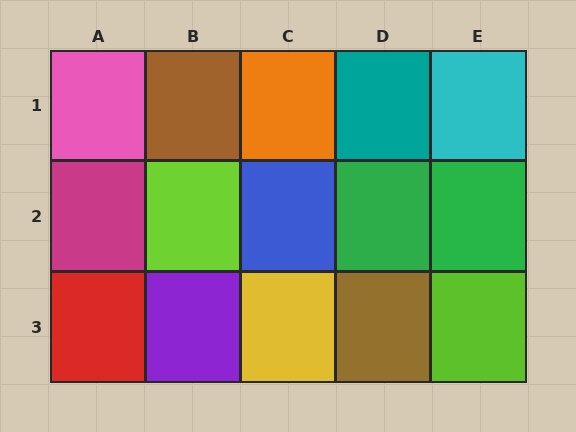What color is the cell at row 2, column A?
Magenta.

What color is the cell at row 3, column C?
Yellow.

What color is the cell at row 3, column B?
Purple.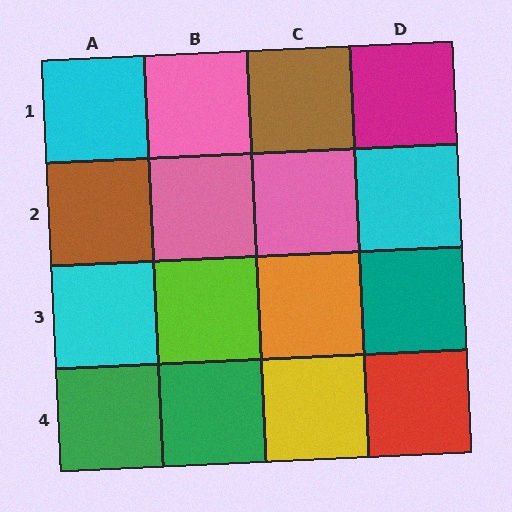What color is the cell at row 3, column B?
Lime.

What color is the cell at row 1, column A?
Cyan.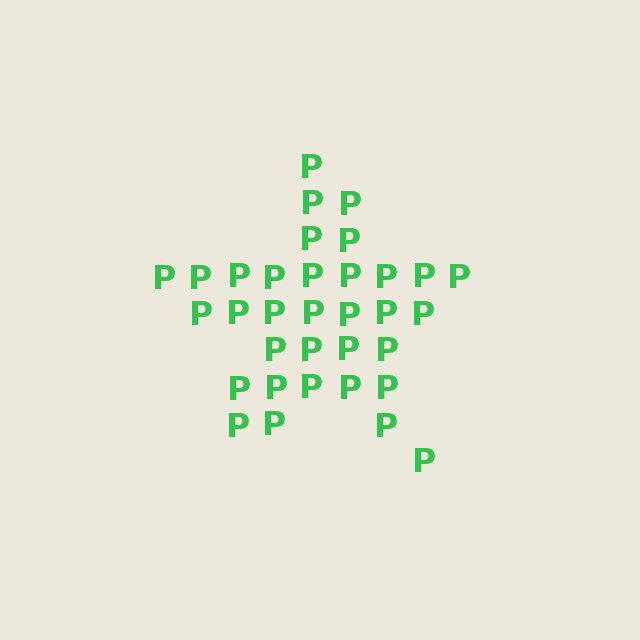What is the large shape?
The large shape is a star.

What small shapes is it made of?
It is made of small letter P's.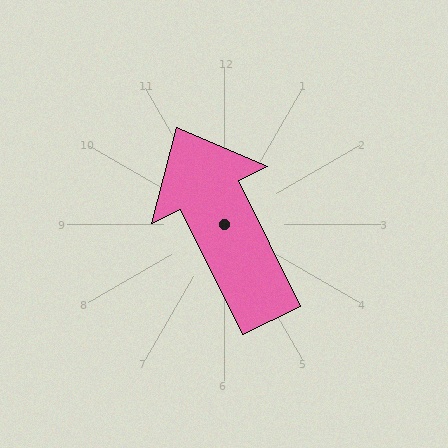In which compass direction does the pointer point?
Northwest.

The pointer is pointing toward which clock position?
Roughly 11 o'clock.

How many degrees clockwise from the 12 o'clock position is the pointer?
Approximately 334 degrees.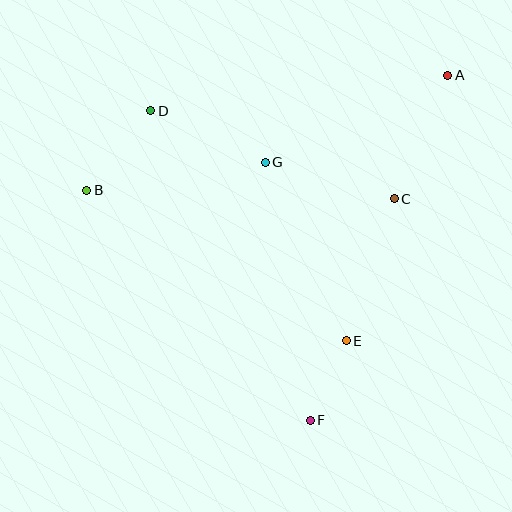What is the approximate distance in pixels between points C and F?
The distance between C and F is approximately 237 pixels.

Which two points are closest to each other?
Points E and F are closest to each other.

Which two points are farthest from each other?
Points A and B are farthest from each other.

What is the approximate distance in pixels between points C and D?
The distance between C and D is approximately 259 pixels.